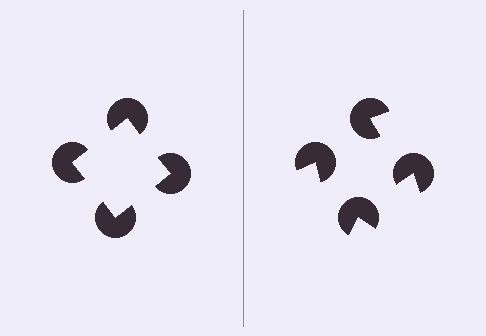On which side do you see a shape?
An illusory square appears on the left side. On the right side the wedge cuts are rotated, so no coherent shape forms.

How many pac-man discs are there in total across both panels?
8 — 4 on each side.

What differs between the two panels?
The pac-man discs are positioned identically on both sides; only the wedge orientations differ. On the left they align to a square; on the right they are misaligned.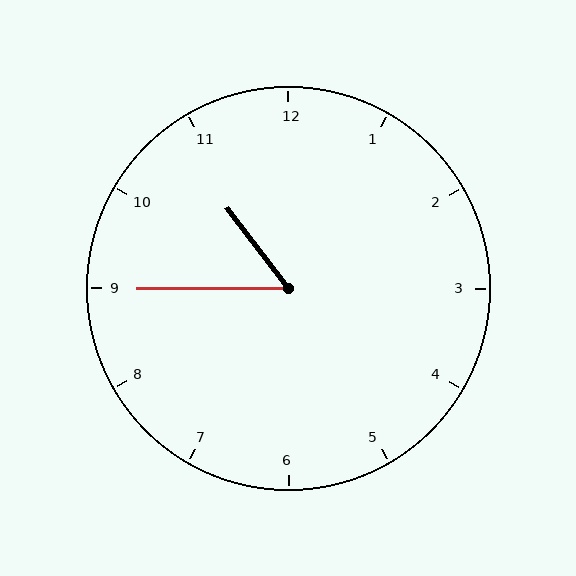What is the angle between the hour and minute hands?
Approximately 52 degrees.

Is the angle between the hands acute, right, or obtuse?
It is acute.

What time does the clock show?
10:45.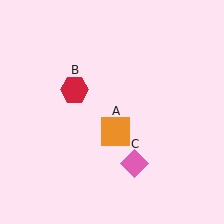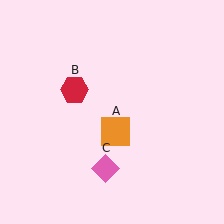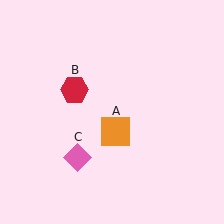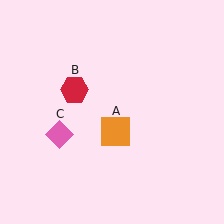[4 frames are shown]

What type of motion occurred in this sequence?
The pink diamond (object C) rotated clockwise around the center of the scene.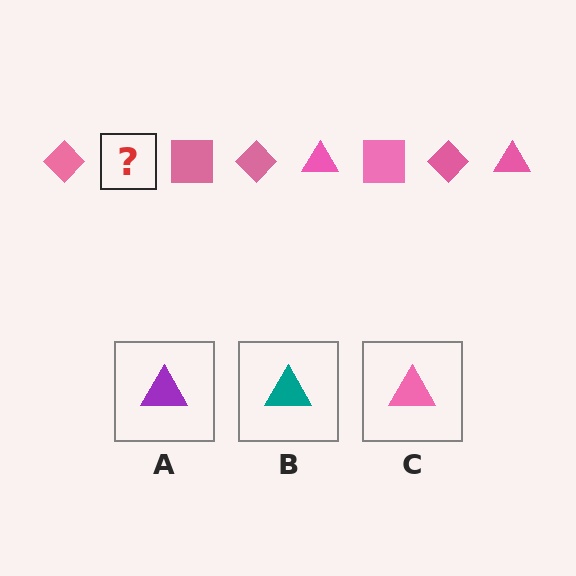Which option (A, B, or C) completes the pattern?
C.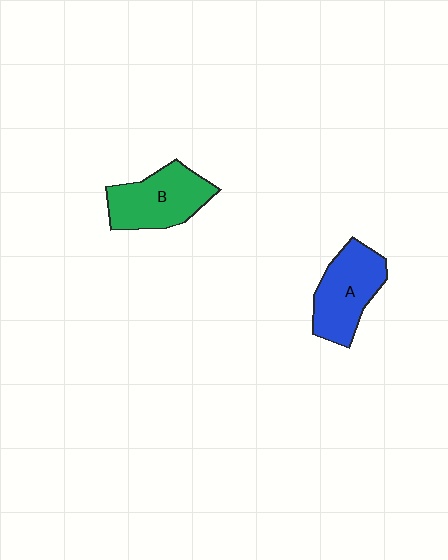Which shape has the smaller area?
Shape A (blue).